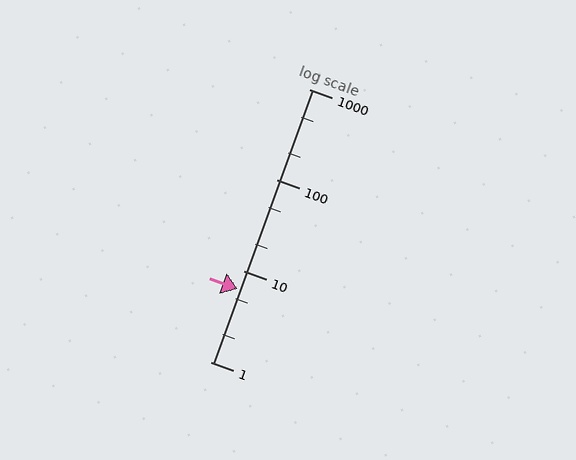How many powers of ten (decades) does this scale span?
The scale spans 3 decades, from 1 to 1000.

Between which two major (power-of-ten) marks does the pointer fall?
The pointer is between 1 and 10.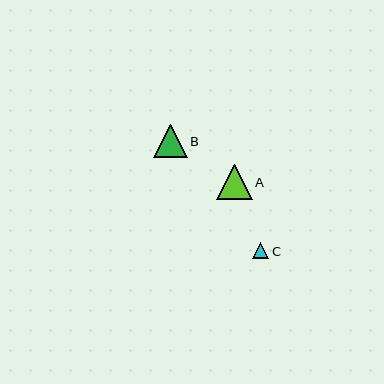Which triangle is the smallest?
Triangle C is the smallest with a size of approximately 16 pixels.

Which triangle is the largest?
Triangle A is the largest with a size of approximately 35 pixels.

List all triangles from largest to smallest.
From largest to smallest: A, B, C.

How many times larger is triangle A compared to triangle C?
Triangle A is approximately 2.2 times the size of triangle C.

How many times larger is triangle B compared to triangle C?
Triangle B is approximately 2.0 times the size of triangle C.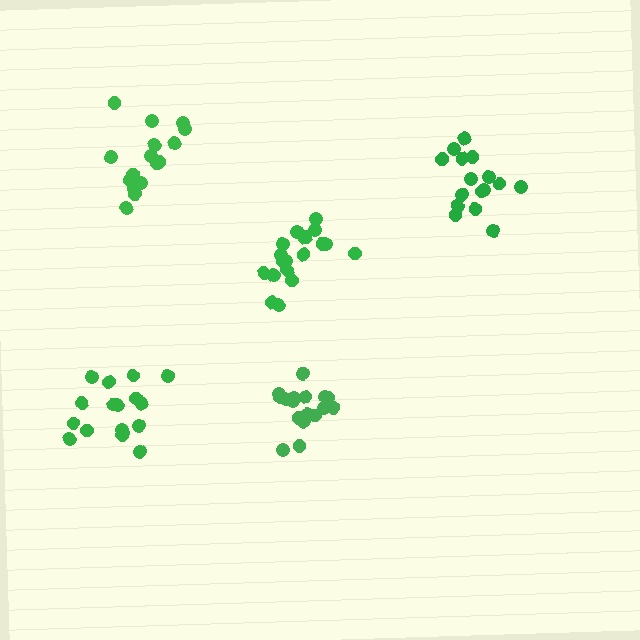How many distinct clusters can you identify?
There are 5 distinct clusters.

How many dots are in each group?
Group 1: 17 dots, Group 2: 19 dots, Group 3: 18 dots, Group 4: 17 dots, Group 5: 16 dots (87 total).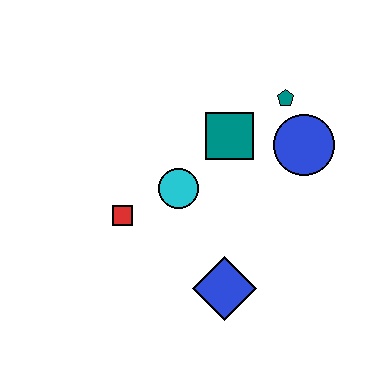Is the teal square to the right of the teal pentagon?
No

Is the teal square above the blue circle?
Yes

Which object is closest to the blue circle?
The teal pentagon is closest to the blue circle.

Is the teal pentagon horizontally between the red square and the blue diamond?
No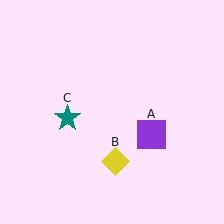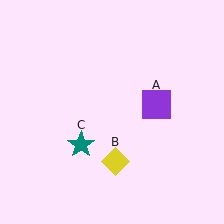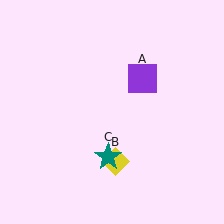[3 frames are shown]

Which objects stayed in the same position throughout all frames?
Yellow diamond (object B) remained stationary.